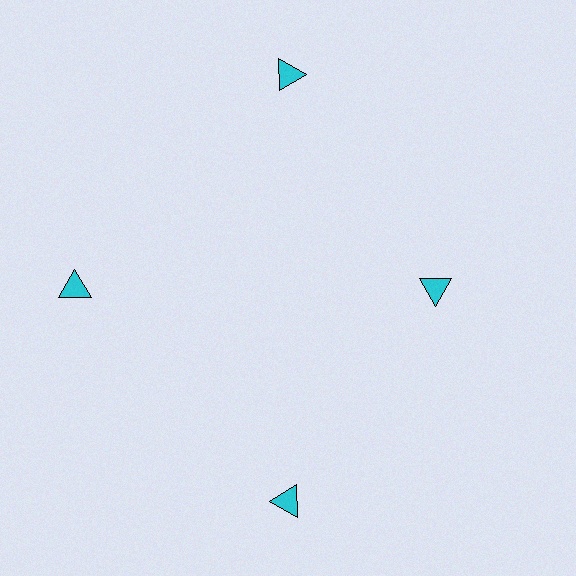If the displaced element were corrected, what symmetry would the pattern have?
It would have 4-fold rotational symmetry — the pattern would map onto itself every 90 degrees.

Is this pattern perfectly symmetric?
No. The 4 cyan triangles are arranged in a ring, but one element near the 3 o'clock position is pulled inward toward the center, breaking the 4-fold rotational symmetry.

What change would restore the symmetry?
The symmetry would be restored by moving it outward, back onto the ring so that all 4 triangles sit at equal angles and equal distance from the center.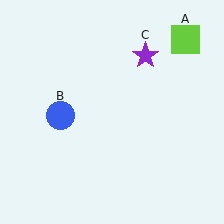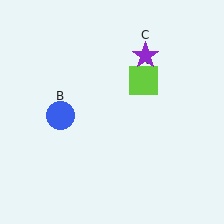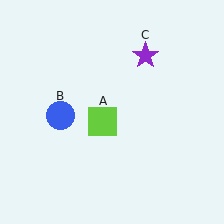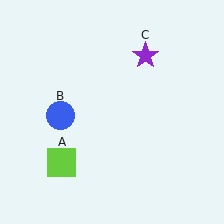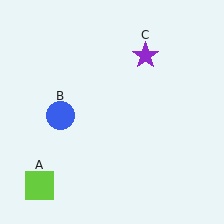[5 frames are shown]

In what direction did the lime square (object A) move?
The lime square (object A) moved down and to the left.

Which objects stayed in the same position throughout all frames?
Blue circle (object B) and purple star (object C) remained stationary.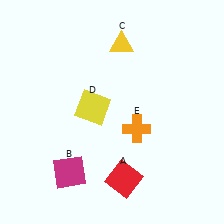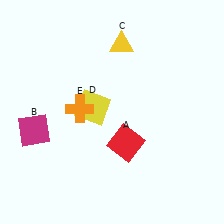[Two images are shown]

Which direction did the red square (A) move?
The red square (A) moved up.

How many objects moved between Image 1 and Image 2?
3 objects moved between the two images.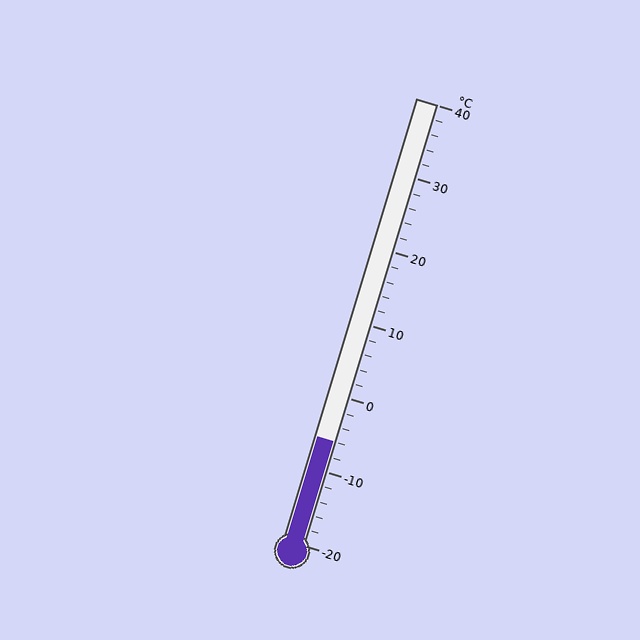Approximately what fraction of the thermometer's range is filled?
The thermometer is filled to approximately 25% of its range.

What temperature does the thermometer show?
The thermometer shows approximately -6°C.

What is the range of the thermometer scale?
The thermometer scale ranges from -20°C to 40°C.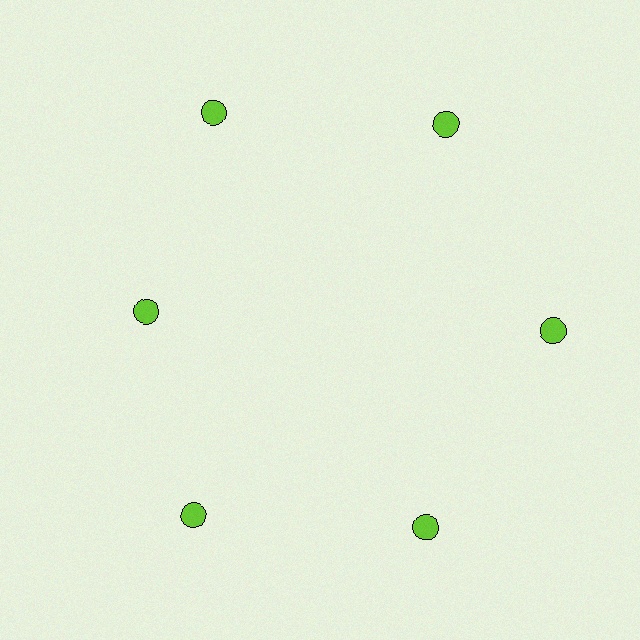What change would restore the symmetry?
The symmetry would be restored by moving it outward, back onto the ring so that all 6 circles sit at equal angles and equal distance from the center.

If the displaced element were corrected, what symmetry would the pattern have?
It would have 6-fold rotational symmetry — the pattern would map onto itself every 60 degrees.